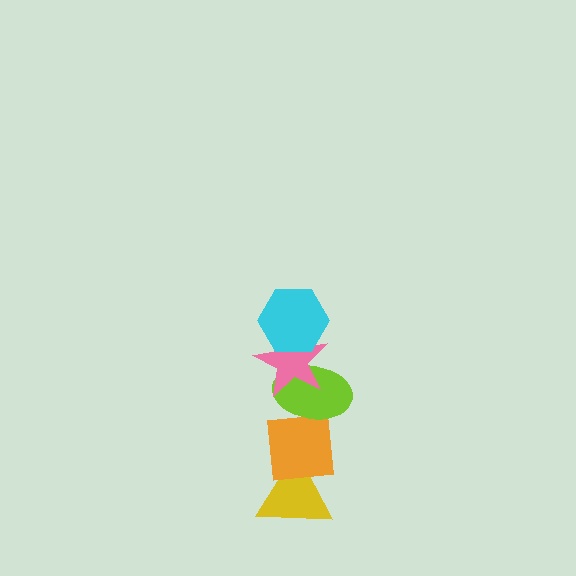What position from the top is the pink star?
The pink star is 2nd from the top.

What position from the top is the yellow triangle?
The yellow triangle is 5th from the top.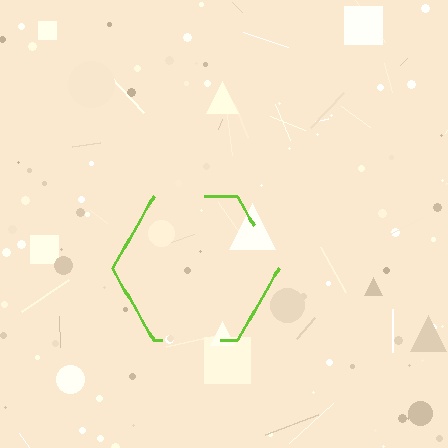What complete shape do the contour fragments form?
The contour fragments form a hexagon.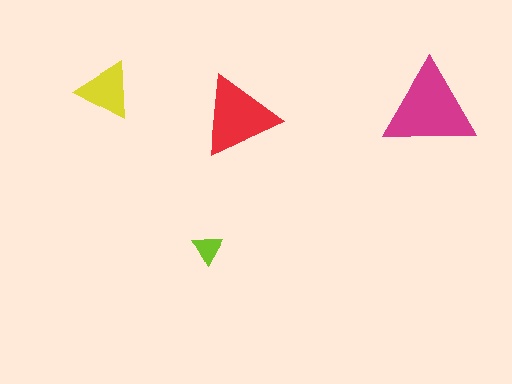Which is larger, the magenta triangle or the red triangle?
The magenta one.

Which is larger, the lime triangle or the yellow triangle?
The yellow one.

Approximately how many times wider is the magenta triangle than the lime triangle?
About 3 times wider.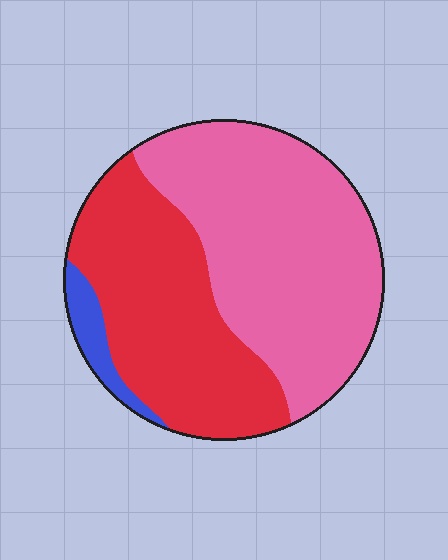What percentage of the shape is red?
Red takes up about two fifths (2/5) of the shape.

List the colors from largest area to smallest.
From largest to smallest: pink, red, blue.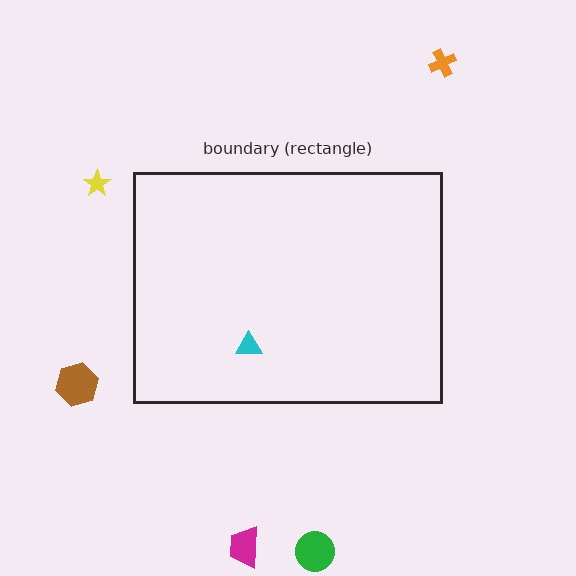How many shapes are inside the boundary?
1 inside, 5 outside.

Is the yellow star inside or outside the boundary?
Outside.